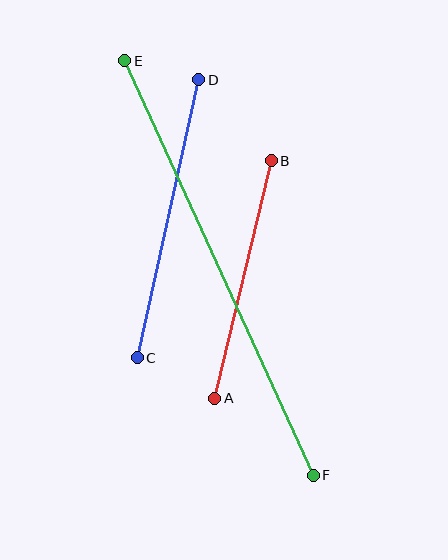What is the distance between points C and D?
The distance is approximately 284 pixels.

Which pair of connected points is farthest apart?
Points E and F are farthest apart.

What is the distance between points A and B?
The distance is approximately 244 pixels.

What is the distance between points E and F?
The distance is approximately 455 pixels.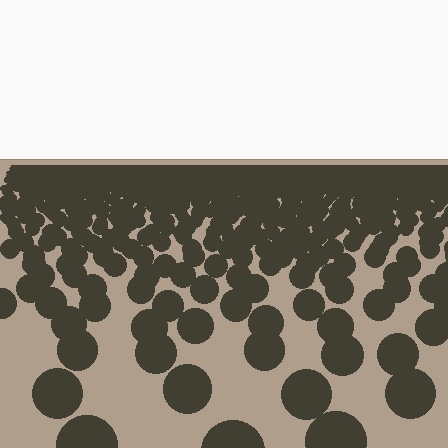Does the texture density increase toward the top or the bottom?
Density increases toward the top.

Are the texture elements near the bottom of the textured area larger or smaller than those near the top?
Larger. Near the bottom, elements are closer to the viewer and appear at a bigger on-screen size.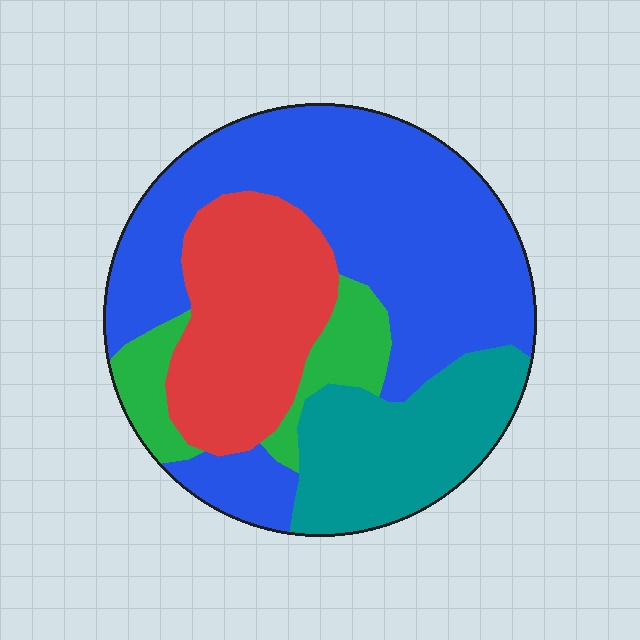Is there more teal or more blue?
Blue.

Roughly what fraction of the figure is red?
Red covers 22% of the figure.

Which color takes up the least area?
Green, at roughly 10%.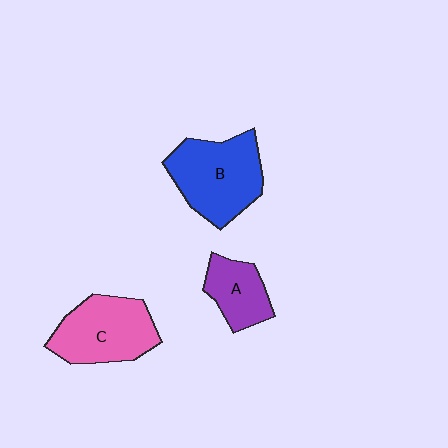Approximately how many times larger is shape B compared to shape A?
Approximately 1.8 times.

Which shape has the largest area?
Shape B (blue).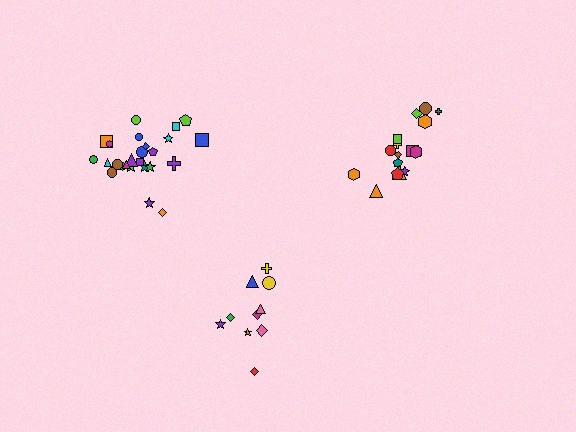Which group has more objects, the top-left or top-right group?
The top-left group.